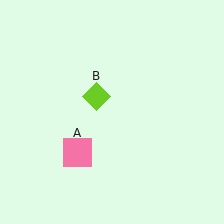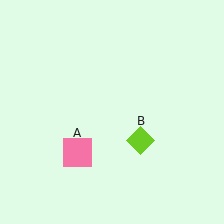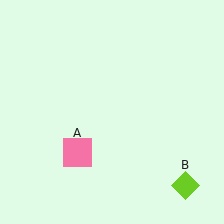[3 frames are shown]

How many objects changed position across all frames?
1 object changed position: lime diamond (object B).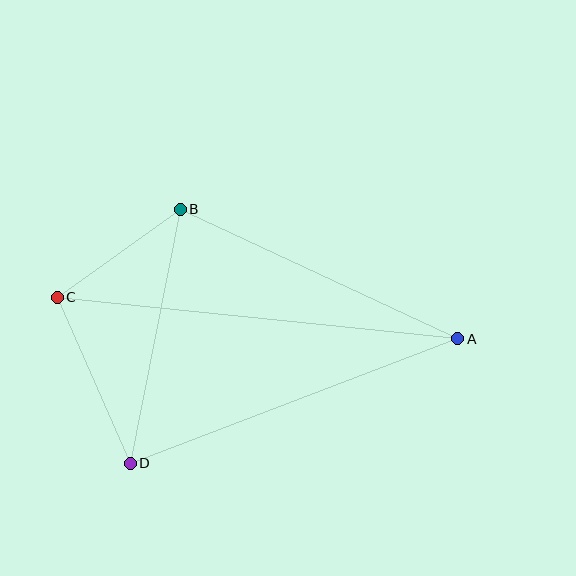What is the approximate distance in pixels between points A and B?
The distance between A and B is approximately 306 pixels.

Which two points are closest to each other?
Points B and C are closest to each other.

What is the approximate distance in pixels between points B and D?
The distance between B and D is approximately 259 pixels.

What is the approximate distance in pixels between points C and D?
The distance between C and D is approximately 182 pixels.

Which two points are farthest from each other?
Points A and C are farthest from each other.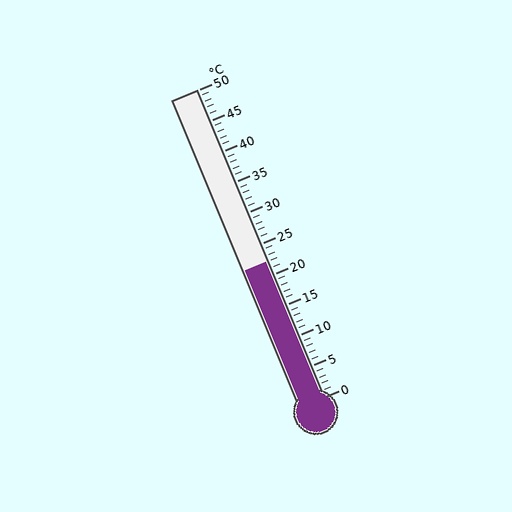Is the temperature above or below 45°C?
The temperature is below 45°C.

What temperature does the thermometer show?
The thermometer shows approximately 22°C.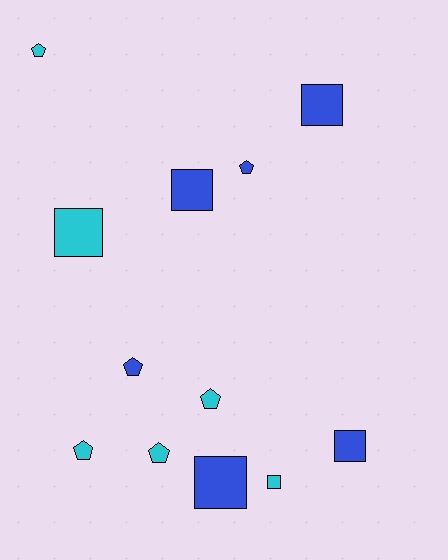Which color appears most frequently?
Cyan, with 6 objects.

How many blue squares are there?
There are 4 blue squares.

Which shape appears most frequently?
Square, with 6 objects.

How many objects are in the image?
There are 12 objects.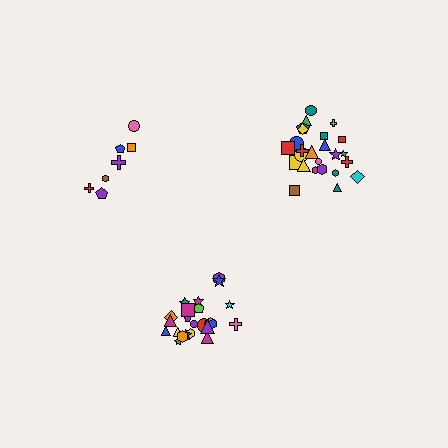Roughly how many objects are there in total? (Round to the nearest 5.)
Roughly 55 objects in total.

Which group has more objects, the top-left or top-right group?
The top-right group.